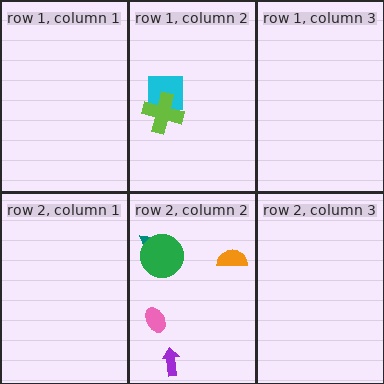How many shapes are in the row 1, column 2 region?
2.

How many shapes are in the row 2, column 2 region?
5.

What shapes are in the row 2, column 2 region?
The purple arrow, the orange semicircle, the teal triangle, the green circle, the pink ellipse.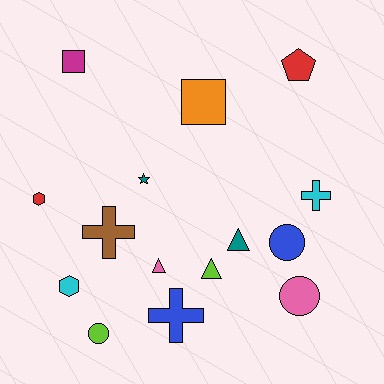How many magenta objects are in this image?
There is 1 magenta object.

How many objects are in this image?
There are 15 objects.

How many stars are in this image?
There is 1 star.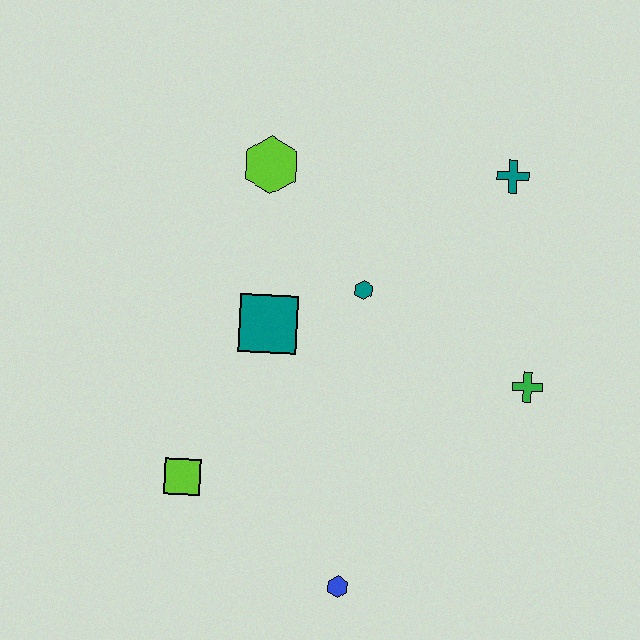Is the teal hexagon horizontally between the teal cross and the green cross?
No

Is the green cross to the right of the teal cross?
Yes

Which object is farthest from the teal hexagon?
The blue hexagon is farthest from the teal hexagon.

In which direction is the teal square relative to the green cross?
The teal square is to the left of the green cross.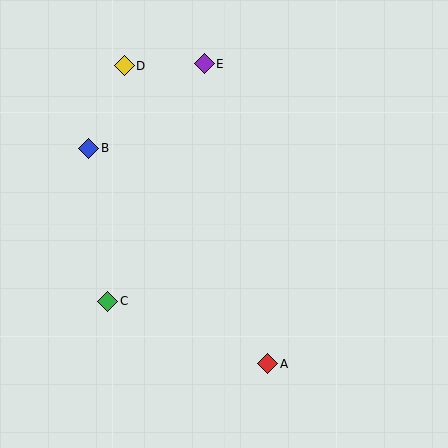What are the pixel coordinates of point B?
Point B is at (89, 148).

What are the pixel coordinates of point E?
Point E is at (204, 64).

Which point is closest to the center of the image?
Point C at (108, 301) is closest to the center.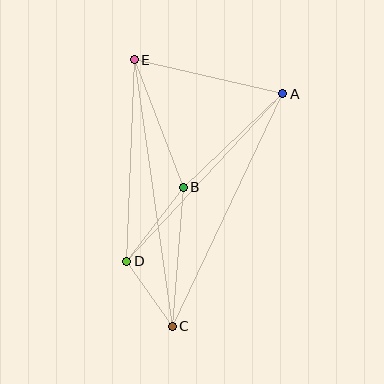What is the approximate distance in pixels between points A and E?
The distance between A and E is approximately 152 pixels.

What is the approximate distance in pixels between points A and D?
The distance between A and D is approximately 229 pixels.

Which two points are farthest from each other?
Points C and E are farthest from each other.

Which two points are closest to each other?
Points C and D are closest to each other.